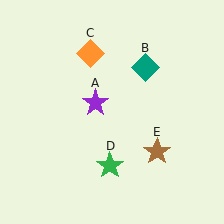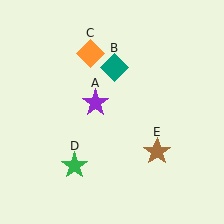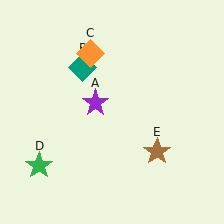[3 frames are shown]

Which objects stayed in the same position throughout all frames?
Purple star (object A) and orange diamond (object C) and brown star (object E) remained stationary.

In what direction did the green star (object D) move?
The green star (object D) moved left.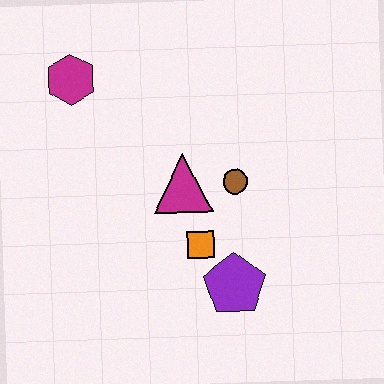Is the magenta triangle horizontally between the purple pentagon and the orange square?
No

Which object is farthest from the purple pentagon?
The magenta hexagon is farthest from the purple pentagon.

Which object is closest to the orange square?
The purple pentagon is closest to the orange square.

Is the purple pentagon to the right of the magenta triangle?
Yes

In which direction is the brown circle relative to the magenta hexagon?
The brown circle is to the right of the magenta hexagon.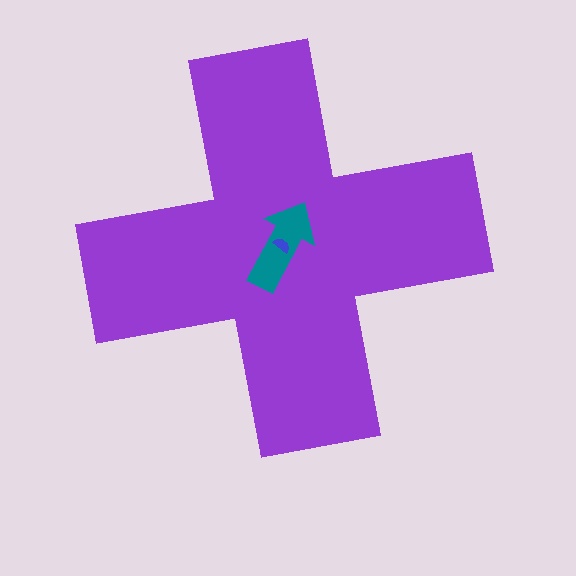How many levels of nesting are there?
3.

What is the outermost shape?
The purple cross.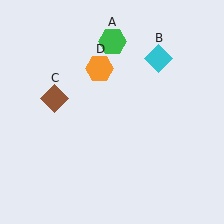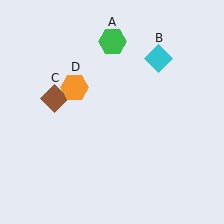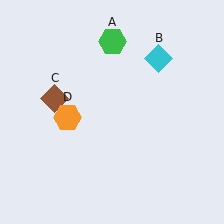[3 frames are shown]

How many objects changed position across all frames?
1 object changed position: orange hexagon (object D).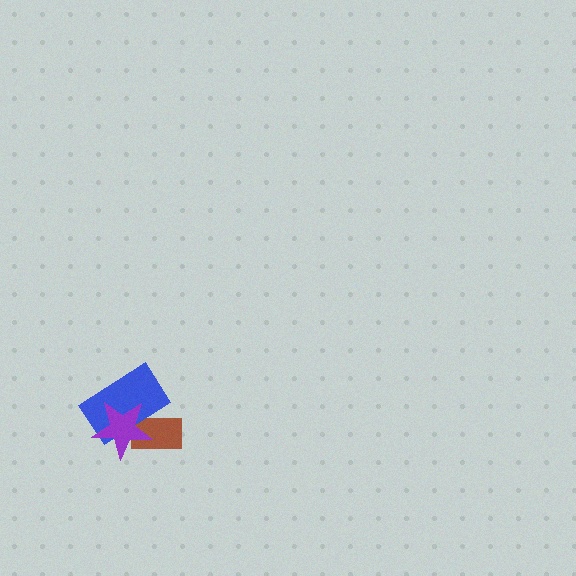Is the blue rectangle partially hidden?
Yes, it is partially covered by another shape.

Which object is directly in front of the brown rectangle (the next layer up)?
The blue rectangle is directly in front of the brown rectangle.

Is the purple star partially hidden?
No, no other shape covers it.